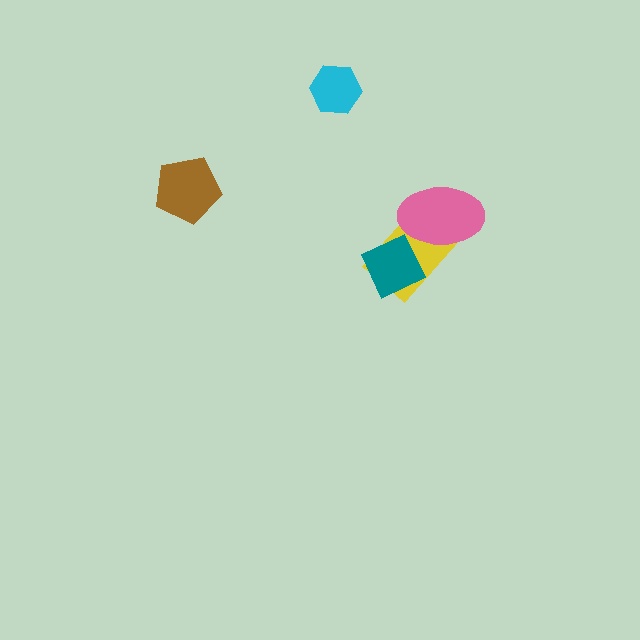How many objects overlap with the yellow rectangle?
2 objects overlap with the yellow rectangle.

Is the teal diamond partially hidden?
Yes, it is partially covered by another shape.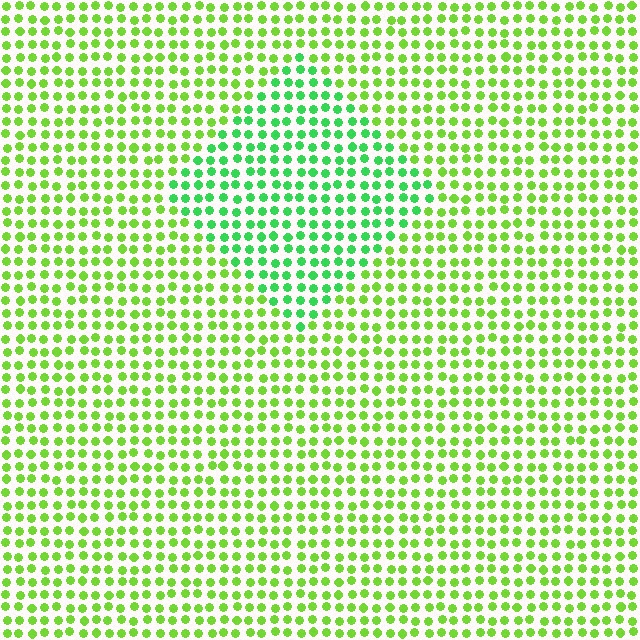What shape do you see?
I see a diamond.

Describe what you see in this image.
The image is filled with small lime elements in a uniform arrangement. A diamond-shaped region is visible where the elements are tinted to a slightly different hue, forming a subtle color boundary.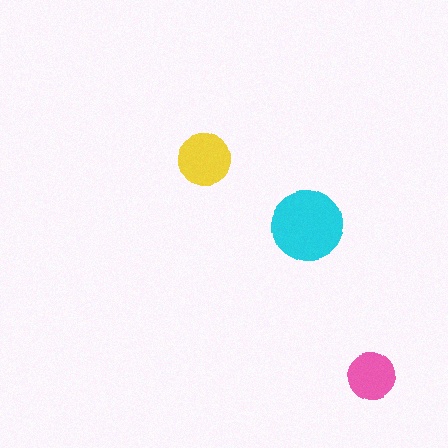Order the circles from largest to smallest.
the cyan one, the yellow one, the pink one.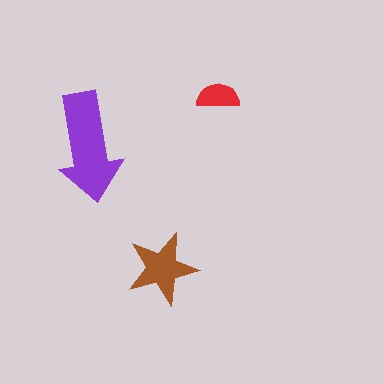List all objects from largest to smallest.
The purple arrow, the brown star, the red semicircle.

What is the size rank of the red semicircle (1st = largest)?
3rd.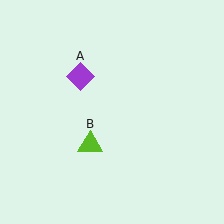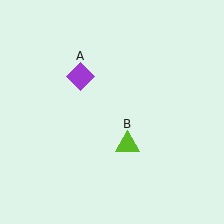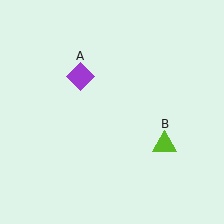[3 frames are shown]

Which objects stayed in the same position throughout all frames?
Purple diamond (object A) remained stationary.